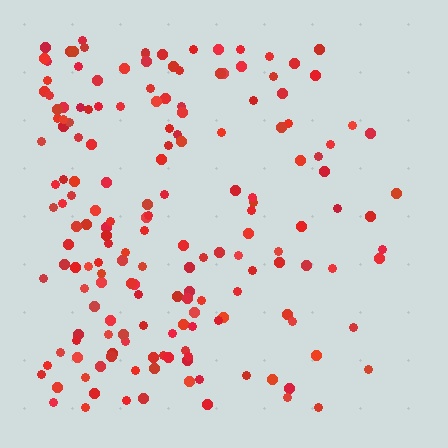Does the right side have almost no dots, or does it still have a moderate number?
Still a moderate number, just noticeably fewer than the left.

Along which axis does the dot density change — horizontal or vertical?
Horizontal.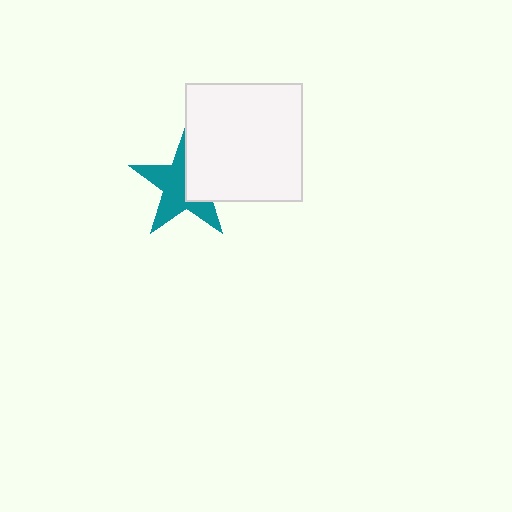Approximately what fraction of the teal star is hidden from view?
Roughly 39% of the teal star is hidden behind the white square.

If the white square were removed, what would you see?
You would see the complete teal star.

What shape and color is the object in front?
The object in front is a white square.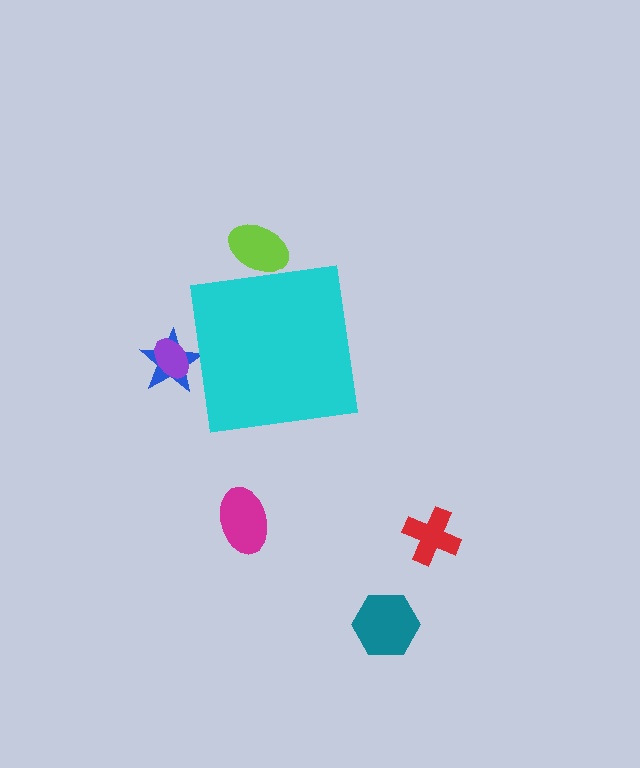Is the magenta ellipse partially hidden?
No, the magenta ellipse is fully visible.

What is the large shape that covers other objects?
A cyan square.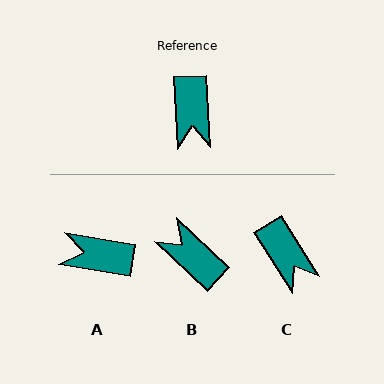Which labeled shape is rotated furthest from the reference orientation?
B, about 135 degrees away.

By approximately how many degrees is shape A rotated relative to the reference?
Approximately 102 degrees clockwise.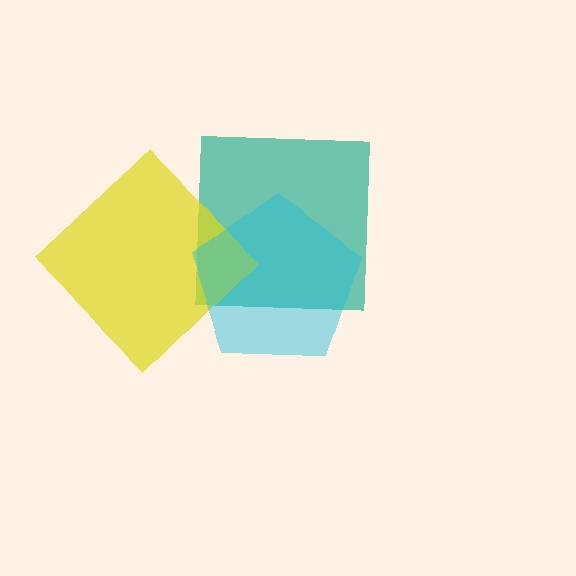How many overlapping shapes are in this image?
There are 3 overlapping shapes in the image.